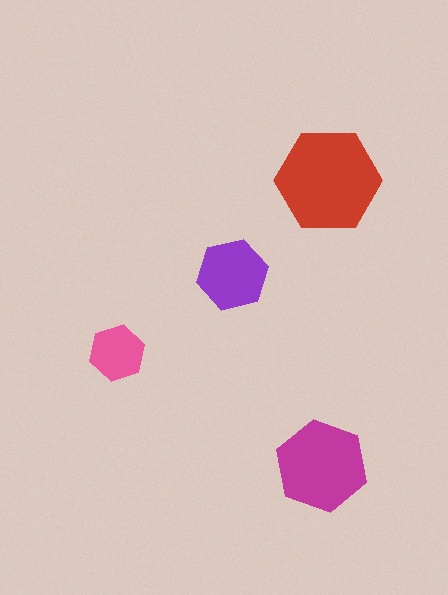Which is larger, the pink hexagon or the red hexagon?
The red one.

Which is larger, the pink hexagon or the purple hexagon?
The purple one.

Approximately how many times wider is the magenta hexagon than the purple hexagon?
About 1.5 times wider.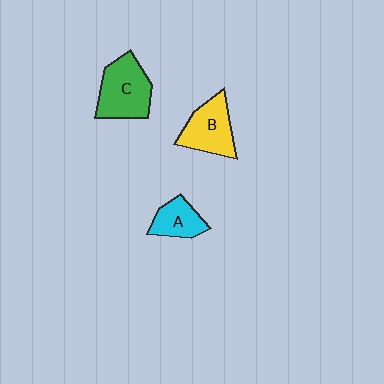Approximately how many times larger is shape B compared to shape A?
Approximately 1.5 times.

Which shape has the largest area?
Shape C (green).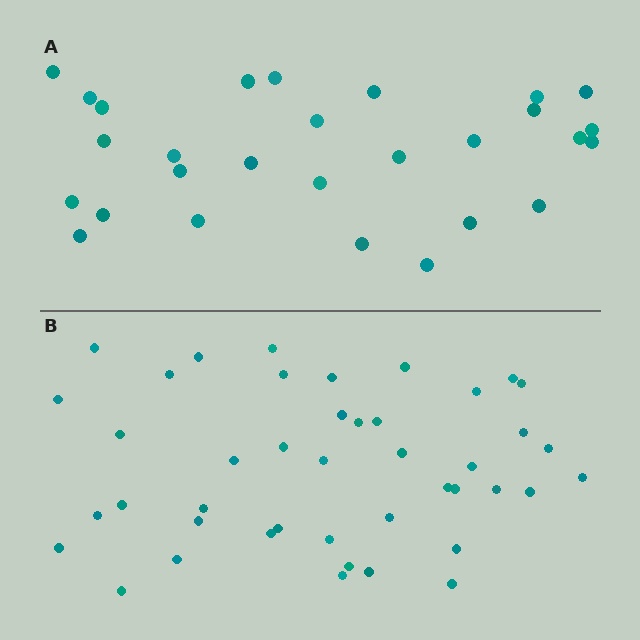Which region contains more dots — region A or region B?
Region B (the bottom region) has more dots.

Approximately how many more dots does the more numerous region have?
Region B has approximately 15 more dots than region A.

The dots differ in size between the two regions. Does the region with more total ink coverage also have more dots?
No. Region A has more total ink coverage because its dots are larger, but region B actually contains more individual dots. Total area can be misleading — the number of items is what matters here.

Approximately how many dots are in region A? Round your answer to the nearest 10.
About 30 dots. (The exact count is 28, which rounds to 30.)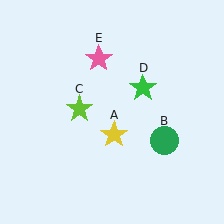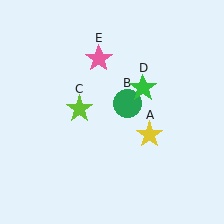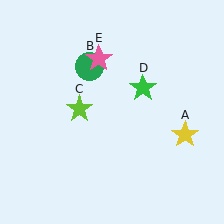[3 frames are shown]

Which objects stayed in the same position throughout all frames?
Lime star (object C) and green star (object D) and pink star (object E) remained stationary.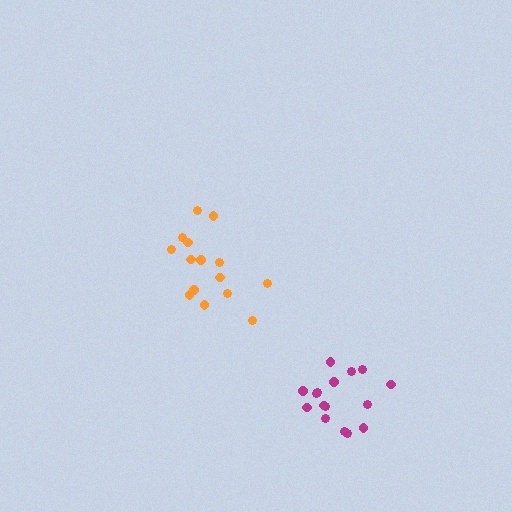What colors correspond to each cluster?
The clusters are colored: magenta, orange.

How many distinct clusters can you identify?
There are 2 distinct clusters.